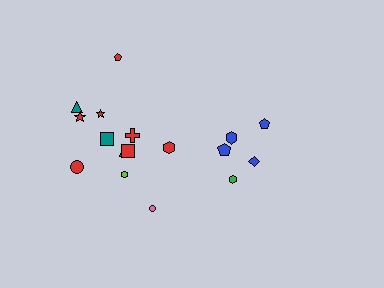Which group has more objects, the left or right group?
The left group.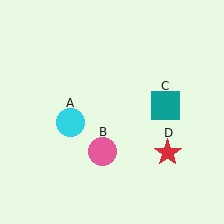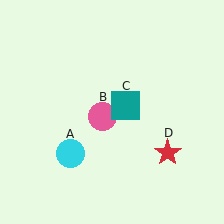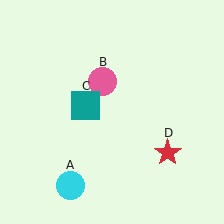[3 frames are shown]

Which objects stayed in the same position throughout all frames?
Red star (object D) remained stationary.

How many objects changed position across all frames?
3 objects changed position: cyan circle (object A), pink circle (object B), teal square (object C).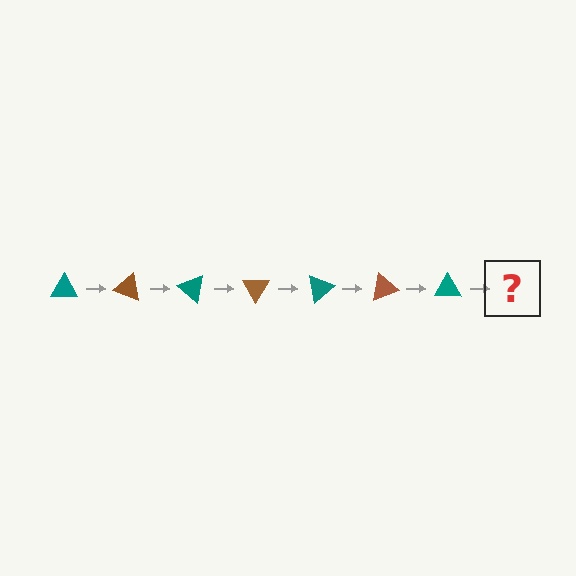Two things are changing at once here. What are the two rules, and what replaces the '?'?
The two rules are that it rotates 20 degrees each step and the color cycles through teal and brown. The '?' should be a brown triangle, rotated 140 degrees from the start.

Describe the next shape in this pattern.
It should be a brown triangle, rotated 140 degrees from the start.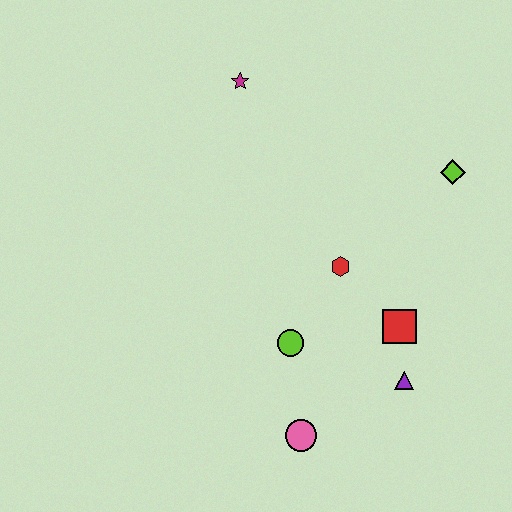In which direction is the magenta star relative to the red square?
The magenta star is above the red square.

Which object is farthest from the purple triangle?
The magenta star is farthest from the purple triangle.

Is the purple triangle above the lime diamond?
No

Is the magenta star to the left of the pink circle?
Yes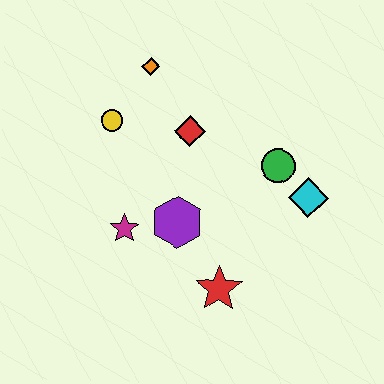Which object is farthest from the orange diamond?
The red star is farthest from the orange diamond.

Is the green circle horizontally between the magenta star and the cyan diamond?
Yes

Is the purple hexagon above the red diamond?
No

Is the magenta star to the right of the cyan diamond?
No